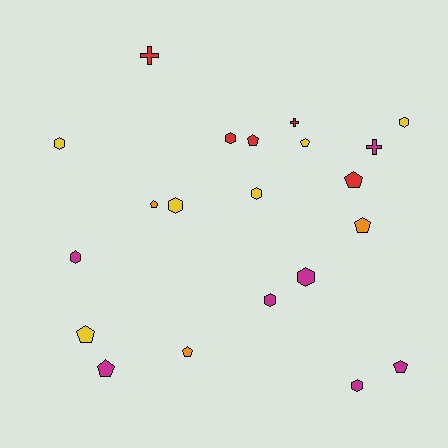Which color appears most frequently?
Magenta, with 7 objects.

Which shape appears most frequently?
Hexagon, with 9 objects.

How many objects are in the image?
There are 21 objects.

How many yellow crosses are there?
There are no yellow crosses.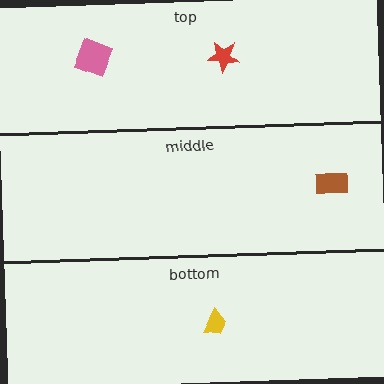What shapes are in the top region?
The pink diamond, the red star.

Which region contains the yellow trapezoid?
The bottom region.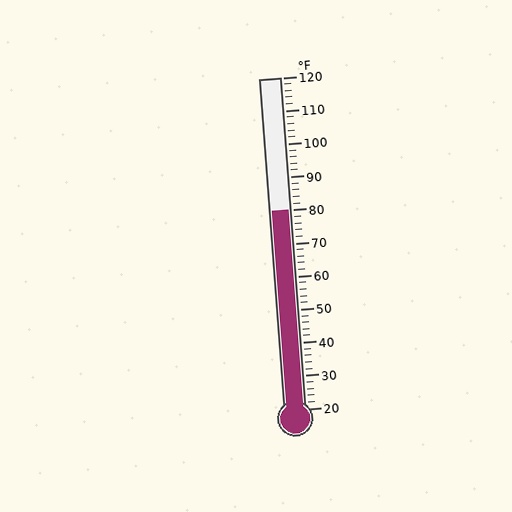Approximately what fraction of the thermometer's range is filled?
The thermometer is filled to approximately 60% of its range.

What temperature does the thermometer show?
The thermometer shows approximately 80°F.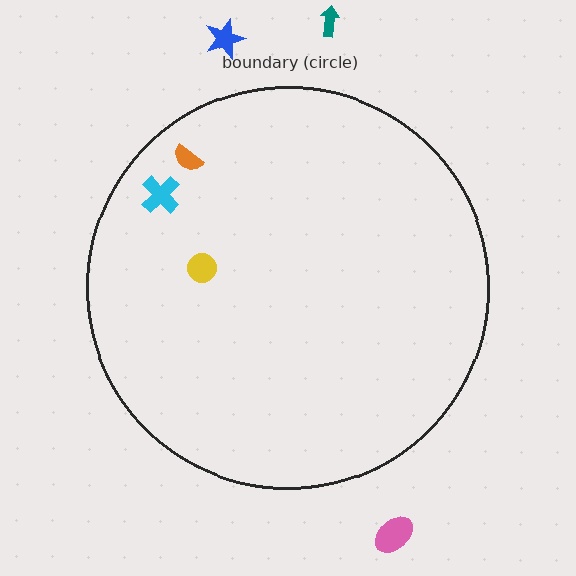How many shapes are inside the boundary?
3 inside, 3 outside.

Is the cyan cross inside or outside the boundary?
Inside.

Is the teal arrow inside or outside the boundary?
Outside.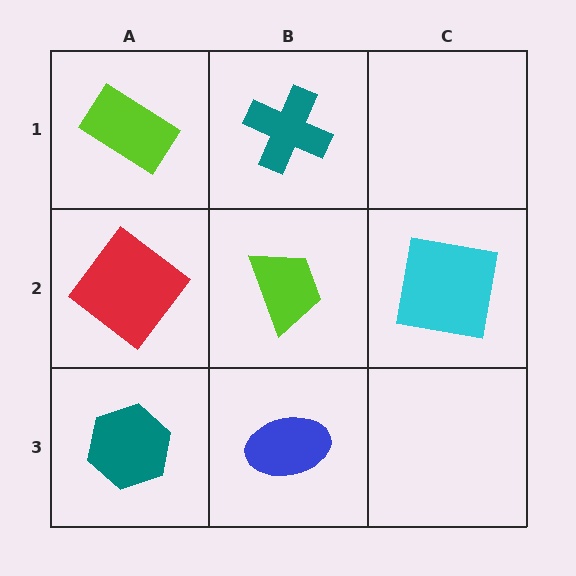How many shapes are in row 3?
2 shapes.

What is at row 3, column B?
A blue ellipse.